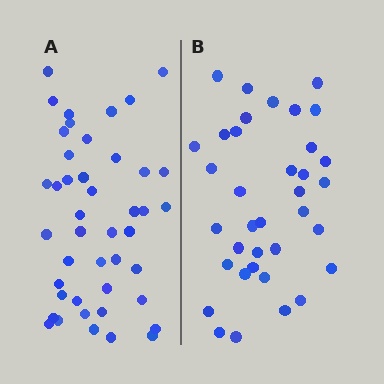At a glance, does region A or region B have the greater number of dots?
Region A (the left region) has more dots.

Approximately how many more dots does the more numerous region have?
Region A has roughly 8 or so more dots than region B.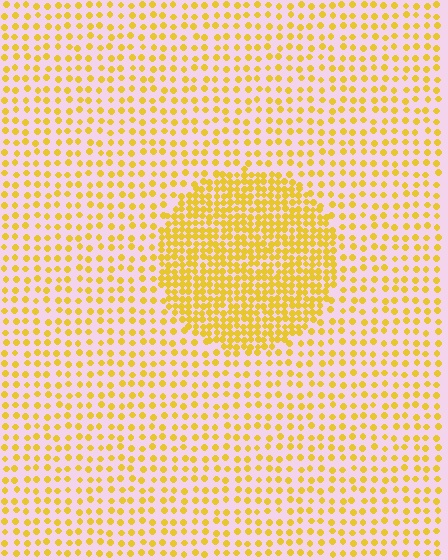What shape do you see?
I see a circle.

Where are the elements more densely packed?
The elements are more densely packed inside the circle boundary.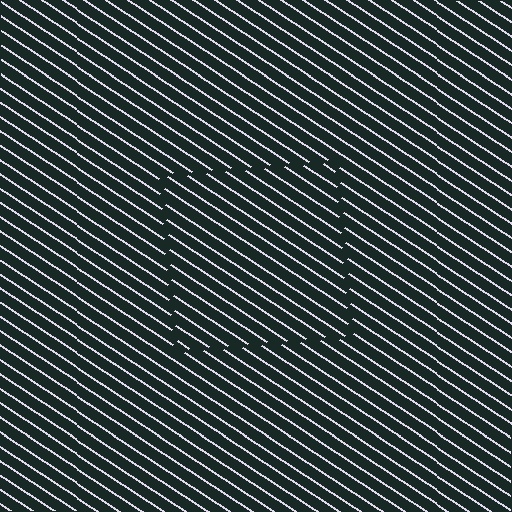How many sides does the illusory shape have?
4 sides — the line-ends trace a square.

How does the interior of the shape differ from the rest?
The interior of the shape contains the same grating, shifted by half a period — the contour is defined by the phase discontinuity where line-ends from the inner and outer gratings abut.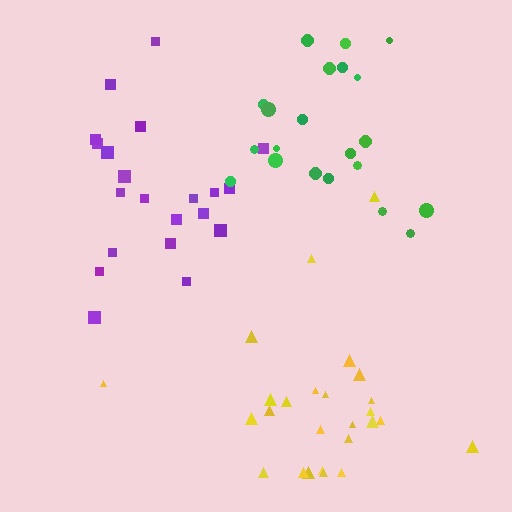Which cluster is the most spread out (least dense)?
Green.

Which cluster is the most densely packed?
Purple.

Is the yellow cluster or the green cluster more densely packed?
Yellow.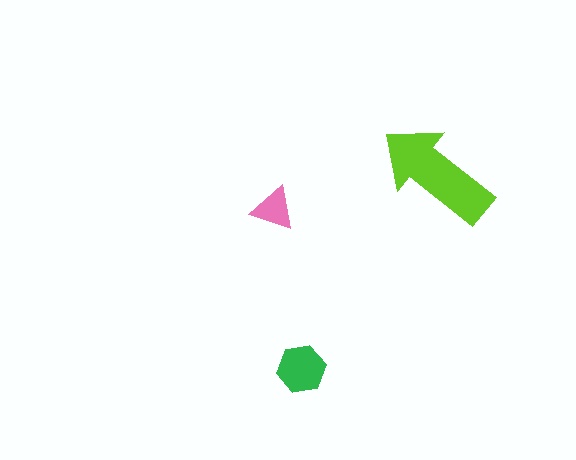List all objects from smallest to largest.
The pink triangle, the green hexagon, the lime arrow.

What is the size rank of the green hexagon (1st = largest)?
2nd.